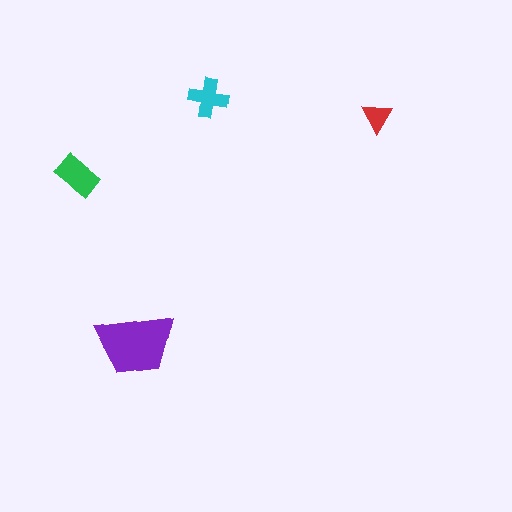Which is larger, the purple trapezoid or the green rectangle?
The purple trapezoid.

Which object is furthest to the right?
The red triangle is rightmost.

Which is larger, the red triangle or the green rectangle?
The green rectangle.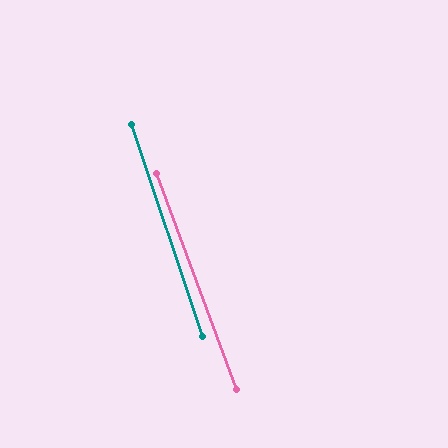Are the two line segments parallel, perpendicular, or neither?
Parallel — their directions differ by only 1.5°.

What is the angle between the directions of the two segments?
Approximately 1 degree.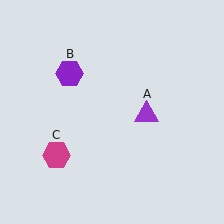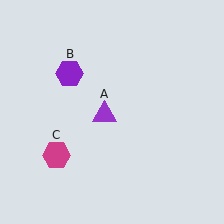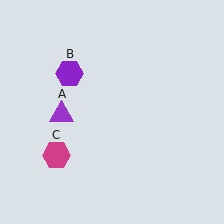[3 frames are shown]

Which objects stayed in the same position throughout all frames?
Purple hexagon (object B) and magenta hexagon (object C) remained stationary.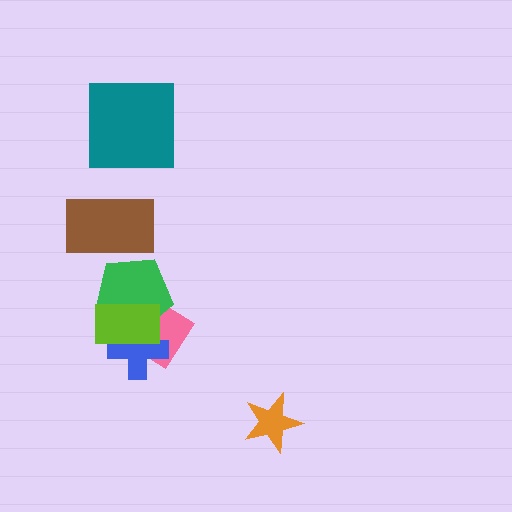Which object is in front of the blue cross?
The lime rectangle is in front of the blue cross.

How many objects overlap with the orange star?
0 objects overlap with the orange star.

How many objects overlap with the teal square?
0 objects overlap with the teal square.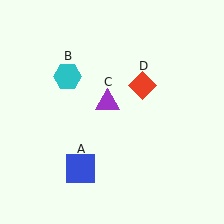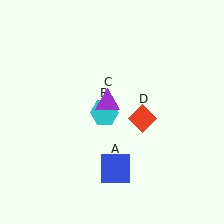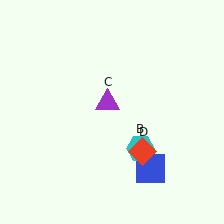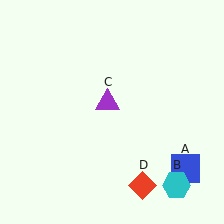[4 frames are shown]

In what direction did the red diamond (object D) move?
The red diamond (object D) moved down.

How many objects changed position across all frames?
3 objects changed position: blue square (object A), cyan hexagon (object B), red diamond (object D).